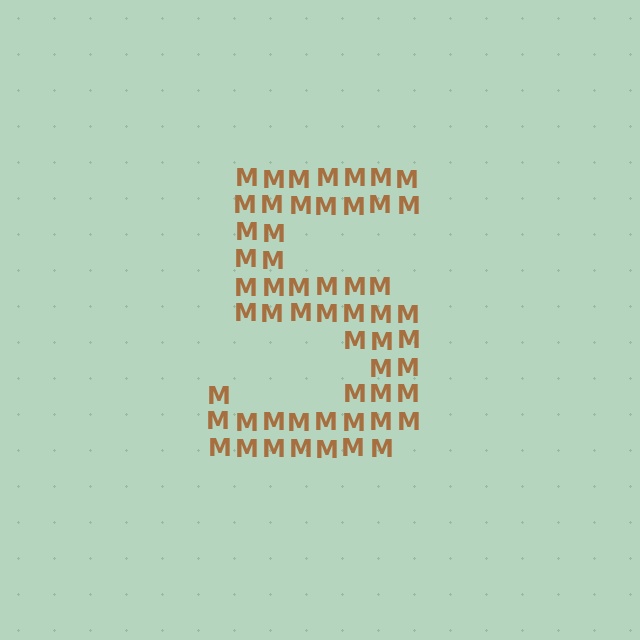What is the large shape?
The large shape is the digit 5.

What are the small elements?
The small elements are letter M's.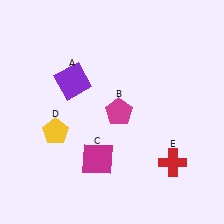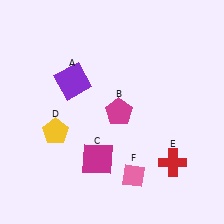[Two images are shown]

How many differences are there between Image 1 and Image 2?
There is 1 difference between the two images.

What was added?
A pink diamond (F) was added in Image 2.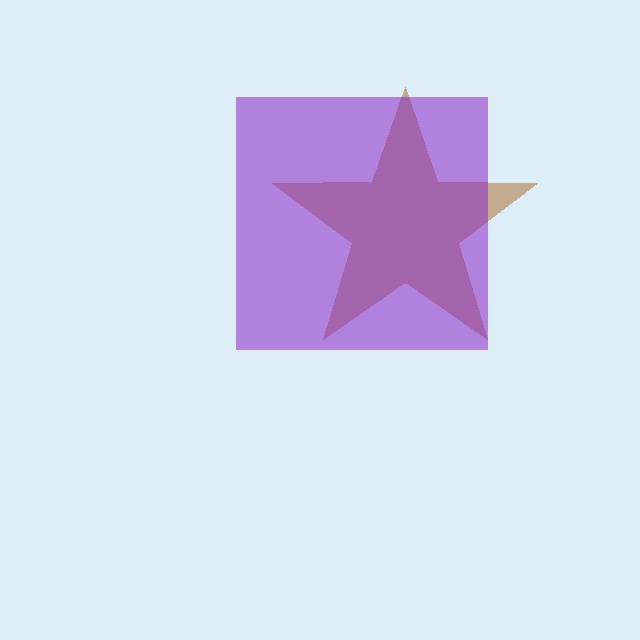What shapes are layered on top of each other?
The layered shapes are: a brown star, a purple square.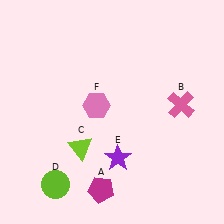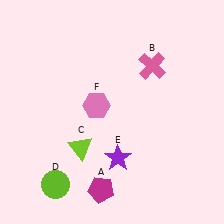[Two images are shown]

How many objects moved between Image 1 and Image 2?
1 object moved between the two images.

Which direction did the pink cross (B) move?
The pink cross (B) moved up.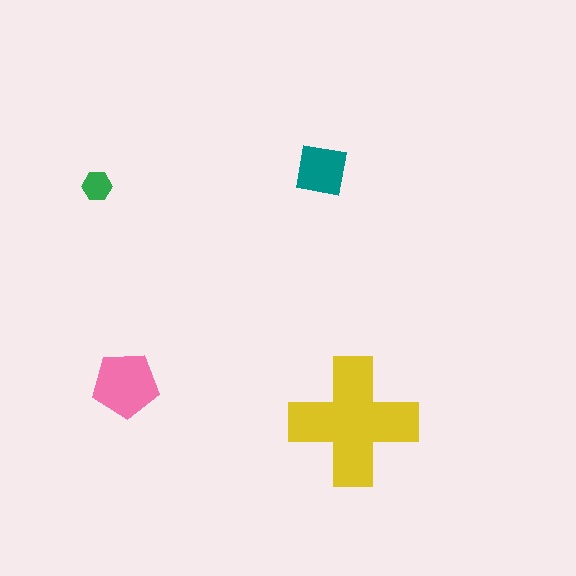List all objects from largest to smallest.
The yellow cross, the pink pentagon, the teal square, the green hexagon.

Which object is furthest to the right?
The yellow cross is rightmost.